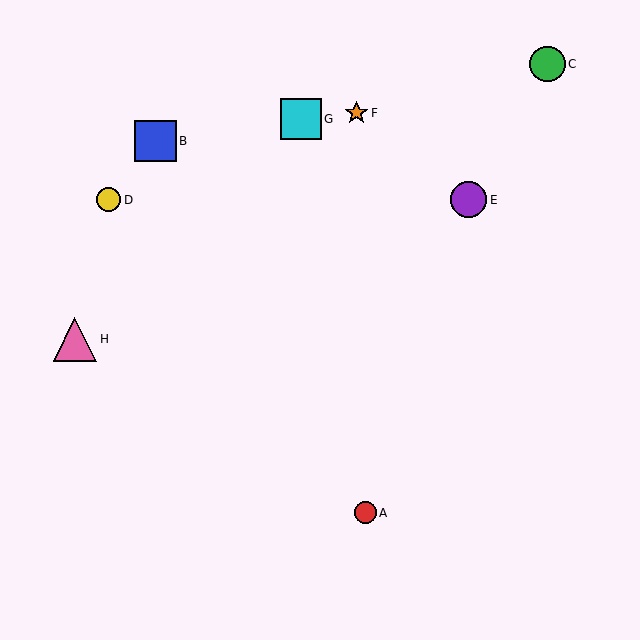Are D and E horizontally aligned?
Yes, both are at y≈200.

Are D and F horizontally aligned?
No, D is at y≈200 and F is at y≈113.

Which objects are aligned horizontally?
Objects D, E are aligned horizontally.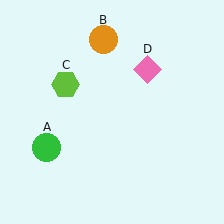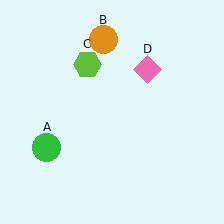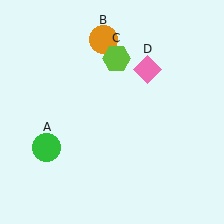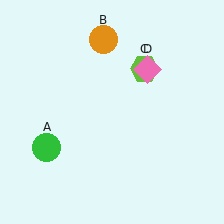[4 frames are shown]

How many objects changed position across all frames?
1 object changed position: lime hexagon (object C).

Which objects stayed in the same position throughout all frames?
Green circle (object A) and orange circle (object B) and pink diamond (object D) remained stationary.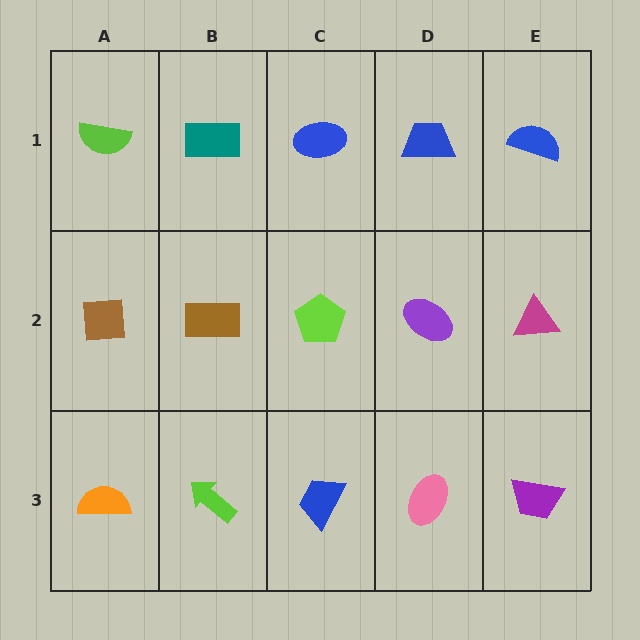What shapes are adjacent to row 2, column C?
A blue ellipse (row 1, column C), a blue trapezoid (row 3, column C), a brown rectangle (row 2, column B), a purple ellipse (row 2, column D).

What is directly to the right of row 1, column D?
A blue semicircle.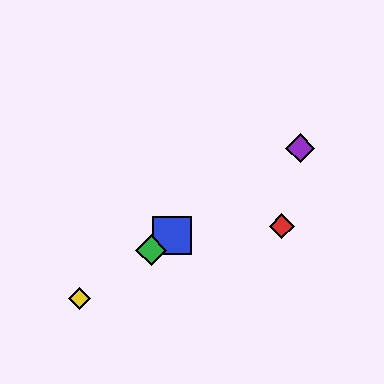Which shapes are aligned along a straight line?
The blue square, the green diamond, the yellow diamond, the purple diamond are aligned along a straight line.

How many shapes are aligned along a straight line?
4 shapes (the blue square, the green diamond, the yellow diamond, the purple diamond) are aligned along a straight line.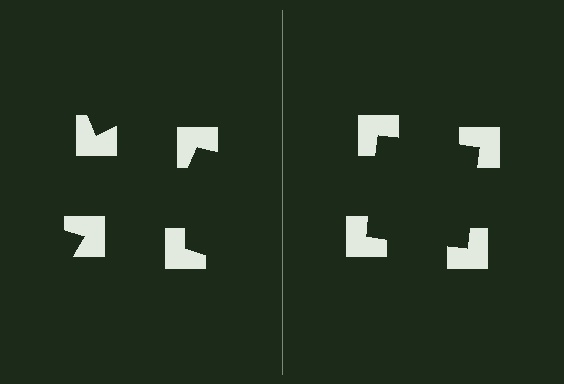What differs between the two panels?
The notched squares are positioned identically on both sides; only the wedge orientations differ. On the right they align to a square; on the left they are misaligned.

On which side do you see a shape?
An illusory square appears on the right side. On the left side the wedge cuts are rotated, so no coherent shape forms.